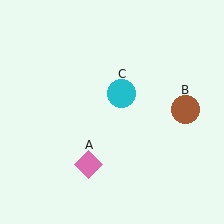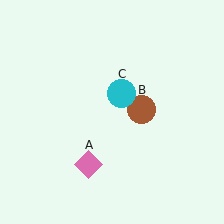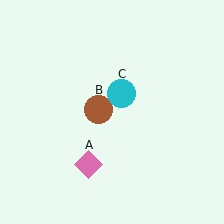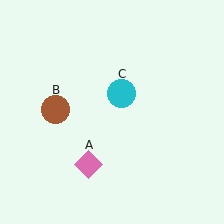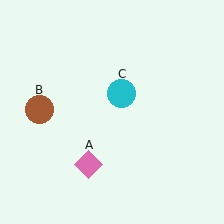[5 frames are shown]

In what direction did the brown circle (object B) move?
The brown circle (object B) moved left.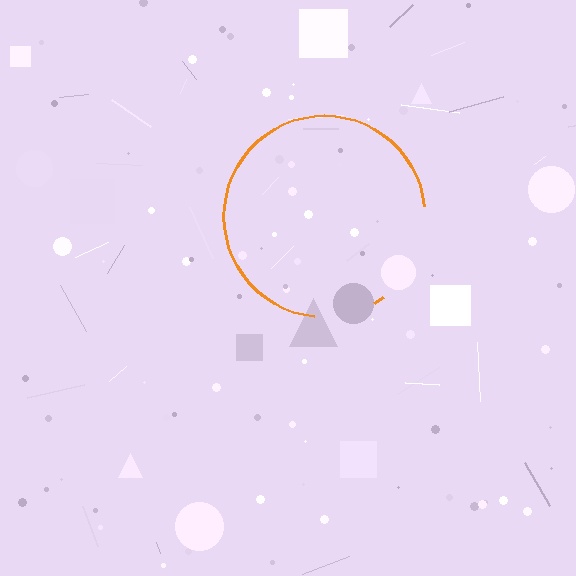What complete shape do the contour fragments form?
The contour fragments form a circle.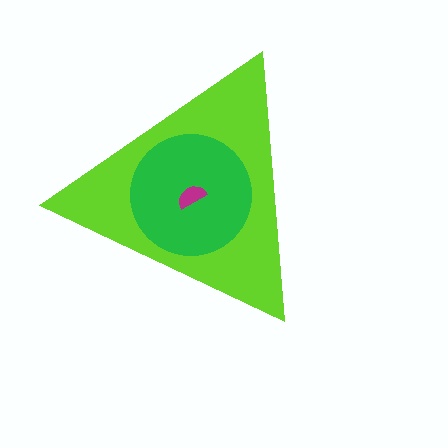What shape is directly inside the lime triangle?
The green circle.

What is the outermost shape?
The lime triangle.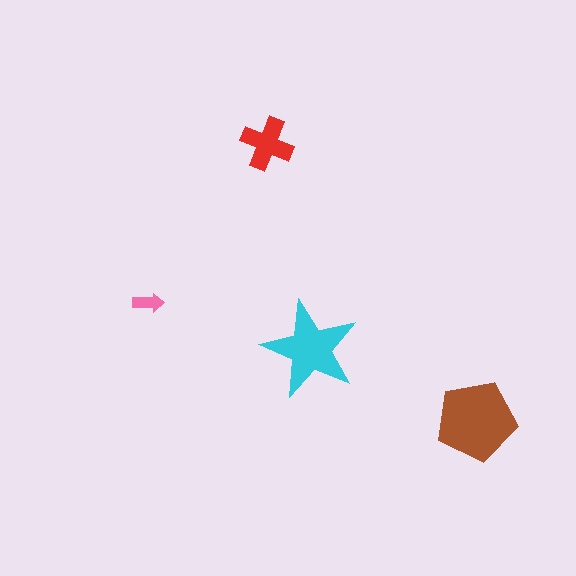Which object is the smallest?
The pink arrow.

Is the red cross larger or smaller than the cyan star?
Smaller.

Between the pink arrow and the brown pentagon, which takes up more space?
The brown pentagon.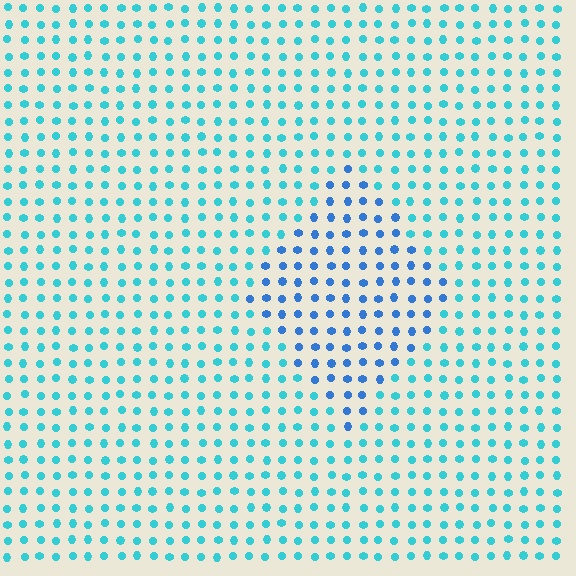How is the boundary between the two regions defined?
The boundary is defined purely by a slight shift in hue (about 31 degrees). Spacing, size, and orientation are identical on both sides.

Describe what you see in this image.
The image is filled with small cyan elements in a uniform arrangement. A diamond-shaped region is visible where the elements are tinted to a slightly different hue, forming a subtle color boundary.